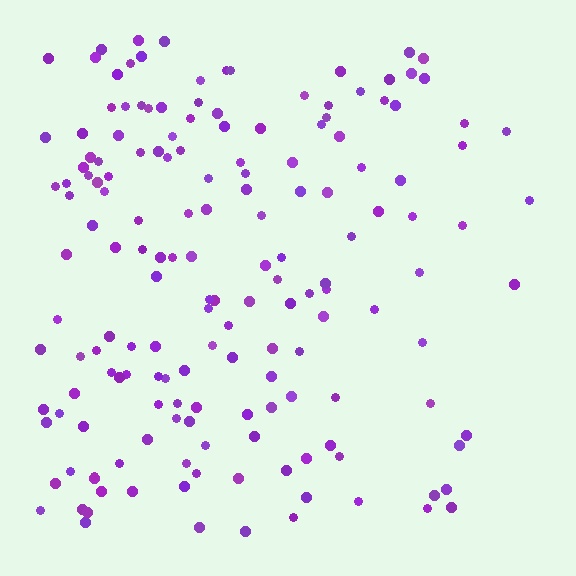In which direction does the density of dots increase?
From right to left, with the left side densest.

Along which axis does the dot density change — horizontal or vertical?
Horizontal.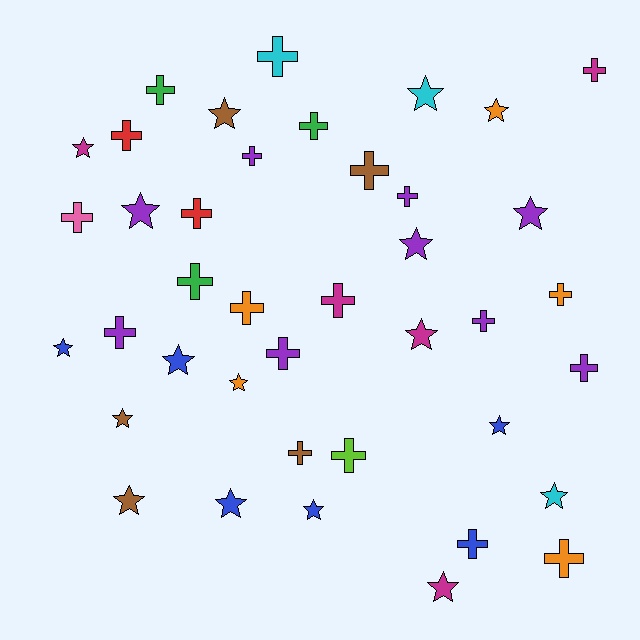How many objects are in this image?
There are 40 objects.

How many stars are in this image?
There are 18 stars.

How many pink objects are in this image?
There is 1 pink object.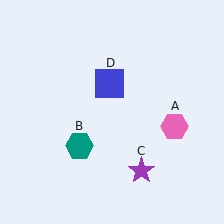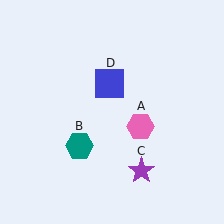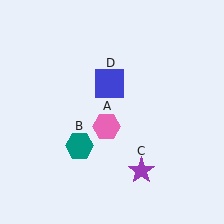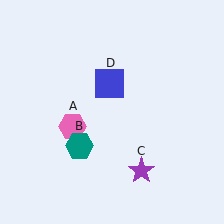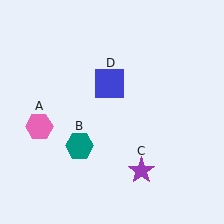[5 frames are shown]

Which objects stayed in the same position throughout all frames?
Teal hexagon (object B) and purple star (object C) and blue square (object D) remained stationary.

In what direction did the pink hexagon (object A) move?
The pink hexagon (object A) moved left.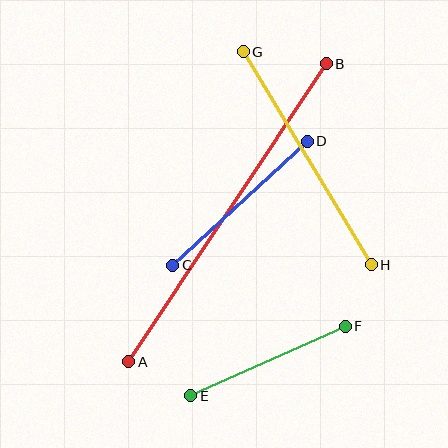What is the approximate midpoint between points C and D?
The midpoint is at approximately (240, 203) pixels.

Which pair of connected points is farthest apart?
Points A and B are farthest apart.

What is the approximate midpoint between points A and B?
The midpoint is at approximately (228, 213) pixels.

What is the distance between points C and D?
The distance is approximately 183 pixels.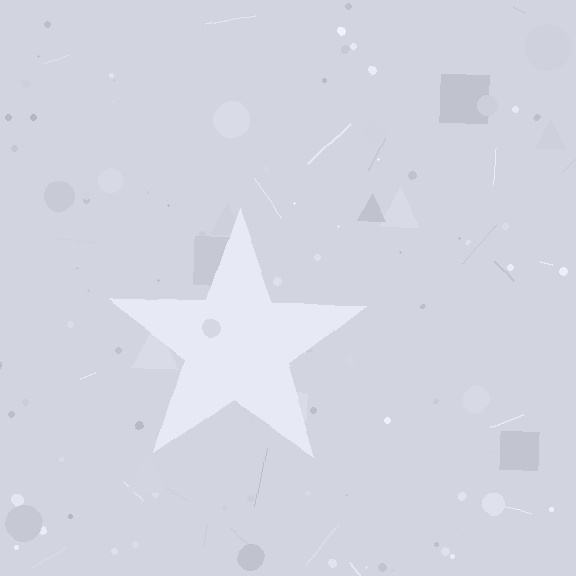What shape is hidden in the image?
A star is hidden in the image.